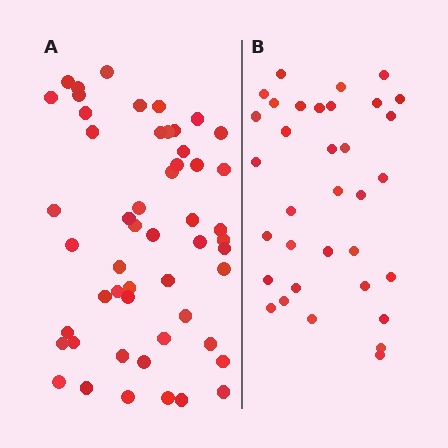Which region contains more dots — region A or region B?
Region A (the left region) has more dots.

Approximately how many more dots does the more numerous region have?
Region A has approximately 20 more dots than region B.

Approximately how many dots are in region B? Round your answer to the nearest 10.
About 30 dots. (The exact count is 34, which rounds to 30.)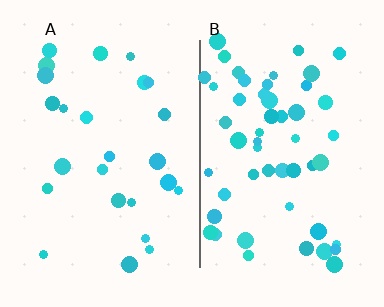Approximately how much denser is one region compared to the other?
Approximately 2.2× — region B over region A.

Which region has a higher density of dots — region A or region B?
B (the right).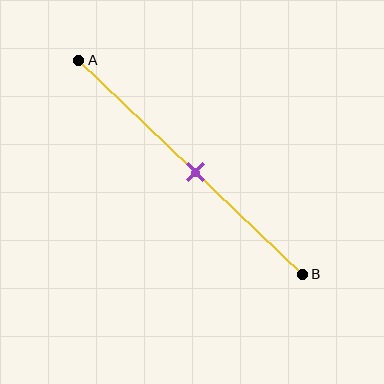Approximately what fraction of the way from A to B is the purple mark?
The purple mark is approximately 50% of the way from A to B.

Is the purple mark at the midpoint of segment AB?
Yes, the mark is approximately at the midpoint.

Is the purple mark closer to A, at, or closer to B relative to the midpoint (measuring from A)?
The purple mark is approximately at the midpoint of segment AB.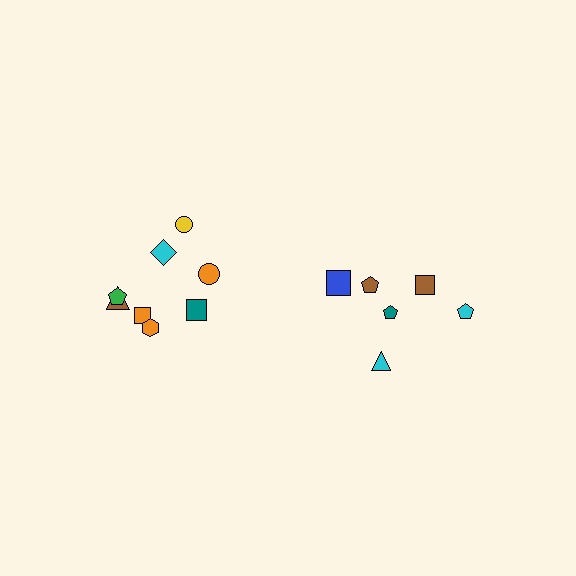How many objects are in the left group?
There are 8 objects.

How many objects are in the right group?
There are 6 objects.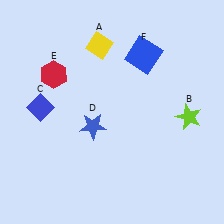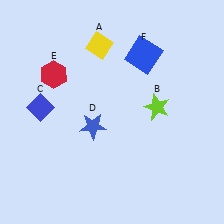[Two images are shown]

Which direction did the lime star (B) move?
The lime star (B) moved left.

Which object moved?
The lime star (B) moved left.